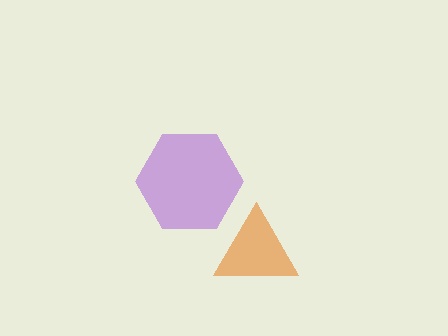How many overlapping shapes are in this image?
There are 2 overlapping shapes in the image.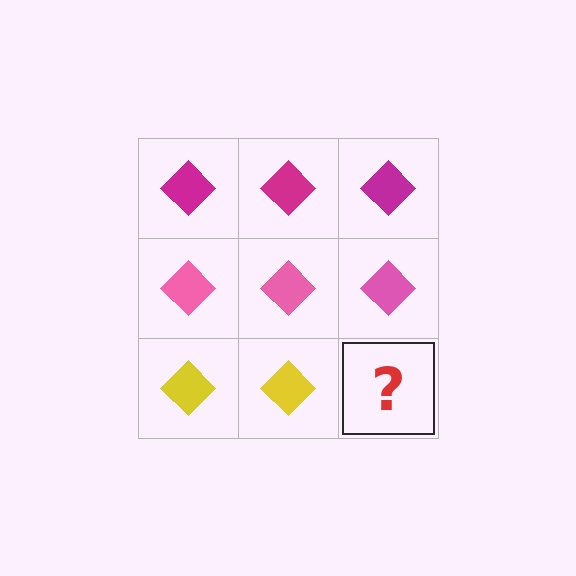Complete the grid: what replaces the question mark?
The question mark should be replaced with a yellow diamond.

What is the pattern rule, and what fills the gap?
The rule is that each row has a consistent color. The gap should be filled with a yellow diamond.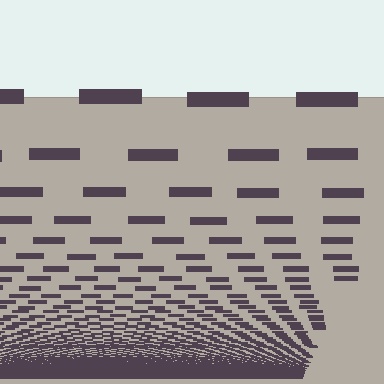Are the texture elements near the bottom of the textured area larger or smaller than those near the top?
Smaller. The gradient is inverted — elements near the bottom are smaller and denser.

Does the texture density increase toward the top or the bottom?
Density increases toward the bottom.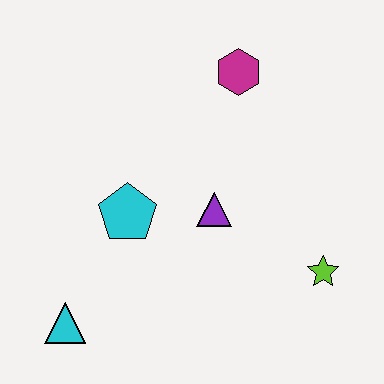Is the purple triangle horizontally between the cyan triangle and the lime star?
Yes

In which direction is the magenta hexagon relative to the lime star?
The magenta hexagon is above the lime star.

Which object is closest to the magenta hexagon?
The purple triangle is closest to the magenta hexagon.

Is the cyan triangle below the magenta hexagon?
Yes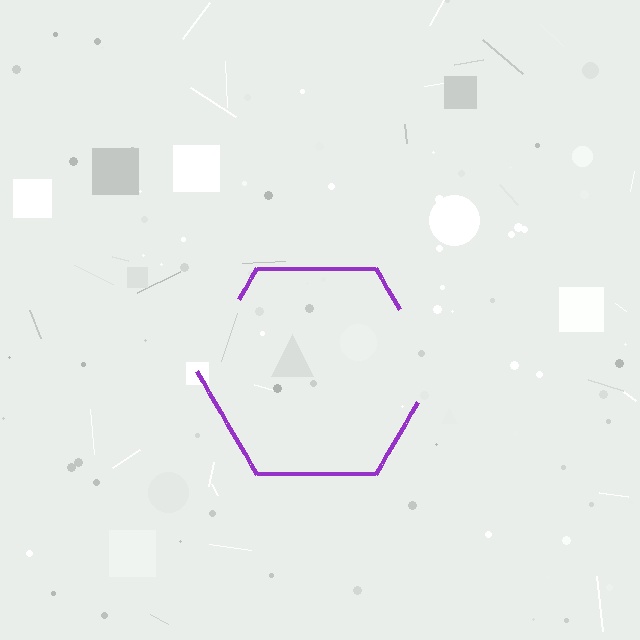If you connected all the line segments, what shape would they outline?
They would outline a hexagon.